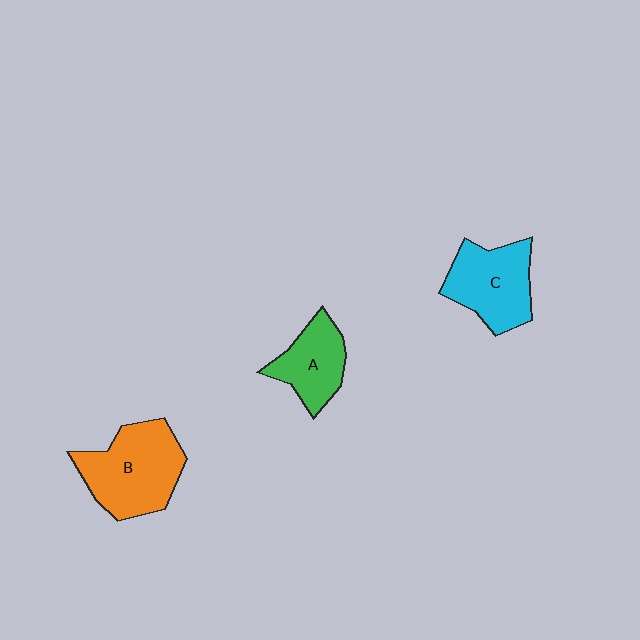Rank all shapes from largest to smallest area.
From largest to smallest: B (orange), C (cyan), A (green).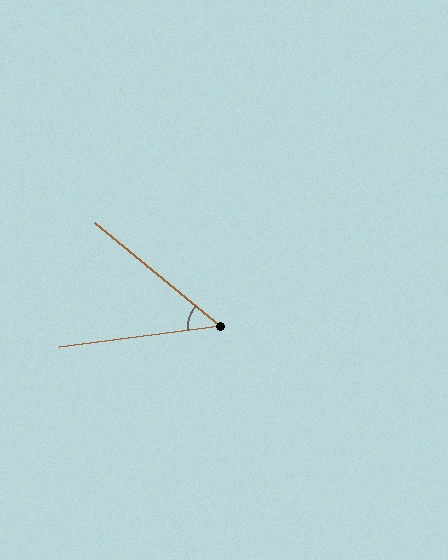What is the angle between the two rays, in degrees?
Approximately 47 degrees.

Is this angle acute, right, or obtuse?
It is acute.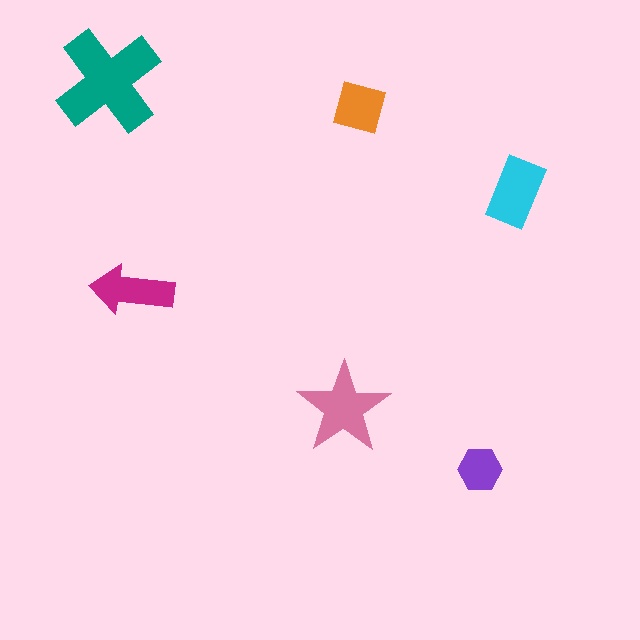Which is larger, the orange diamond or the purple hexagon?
The orange diamond.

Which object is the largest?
The teal cross.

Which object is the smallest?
The purple hexagon.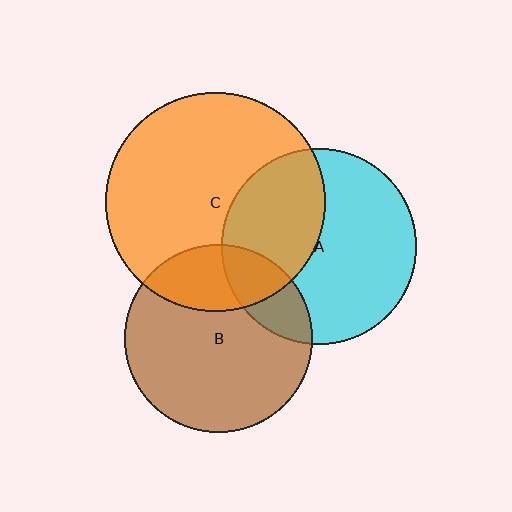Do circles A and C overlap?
Yes.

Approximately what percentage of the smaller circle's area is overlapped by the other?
Approximately 40%.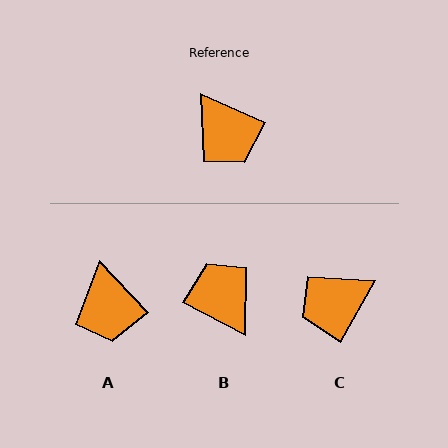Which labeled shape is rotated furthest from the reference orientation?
B, about 176 degrees away.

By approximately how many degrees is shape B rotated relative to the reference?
Approximately 176 degrees counter-clockwise.